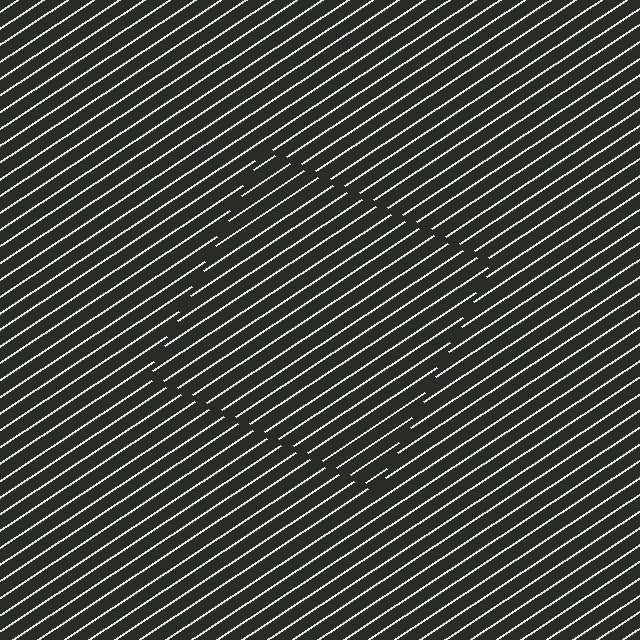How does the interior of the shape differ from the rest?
The interior of the shape contains the same grating, shifted by half a period — the contour is defined by the phase discontinuity where line-ends from the inner and outer gratings abut.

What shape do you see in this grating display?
An illusory square. The interior of the shape contains the same grating, shifted by half a period — the contour is defined by the phase discontinuity where line-ends from the inner and outer gratings abut.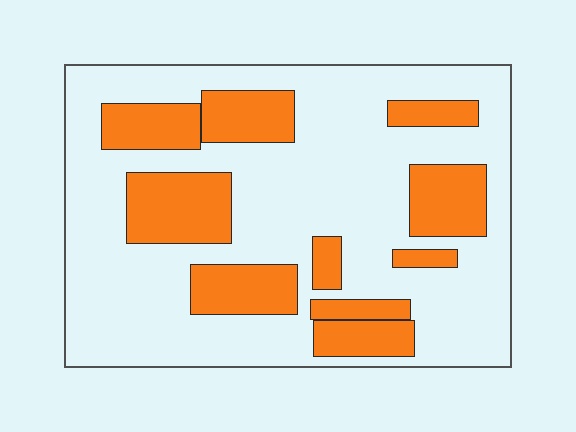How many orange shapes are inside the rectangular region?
10.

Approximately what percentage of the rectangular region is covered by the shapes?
Approximately 30%.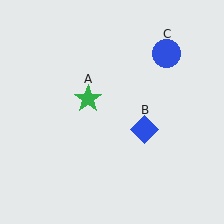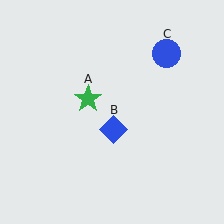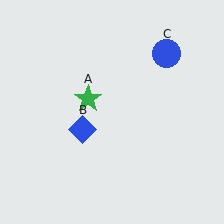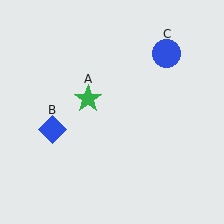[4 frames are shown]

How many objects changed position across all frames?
1 object changed position: blue diamond (object B).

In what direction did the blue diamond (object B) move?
The blue diamond (object B) moved left.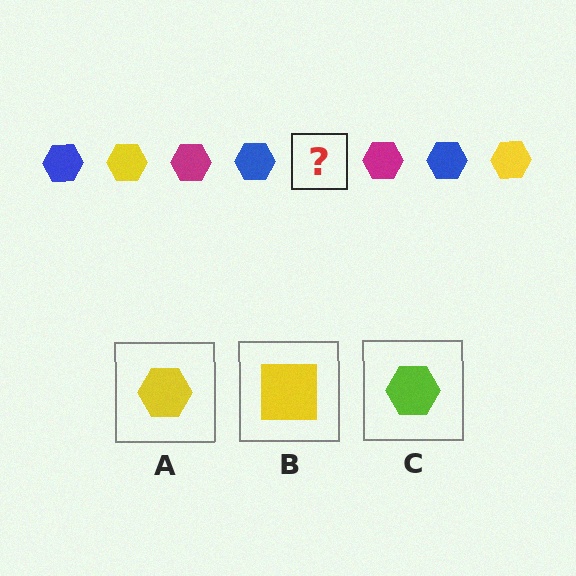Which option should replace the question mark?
Option A.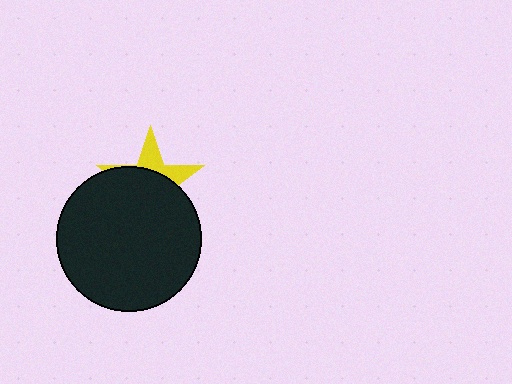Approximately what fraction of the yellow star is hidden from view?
Roughly 68% of the yellow star is hidden behind the black circle.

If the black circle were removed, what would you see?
You would see the complete yellow star.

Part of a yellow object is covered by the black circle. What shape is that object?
It is a star.